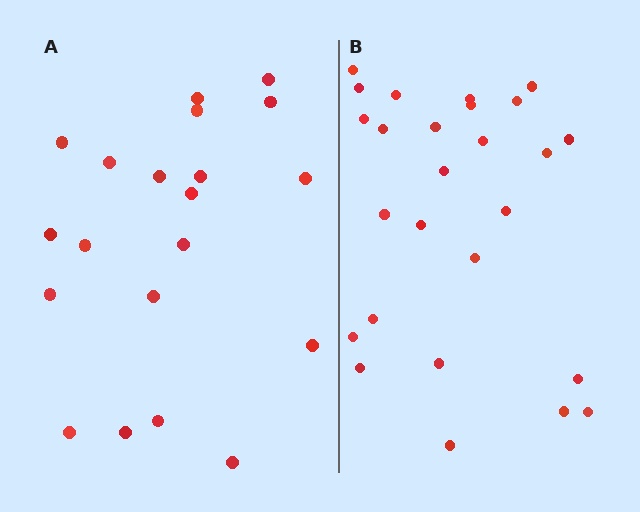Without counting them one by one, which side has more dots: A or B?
Region B (the right region) has more dots.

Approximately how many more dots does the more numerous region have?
Region B has about 6 more dots than region A.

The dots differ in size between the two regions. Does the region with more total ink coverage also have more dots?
No. Region A has more total ink coverage because its dots are larger, but region B actually contains more individual dots. Total area can be misleading — the number of items is what matters here.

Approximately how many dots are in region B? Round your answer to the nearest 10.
About 30 dots. (The exact count is 26, which rounds to 30.)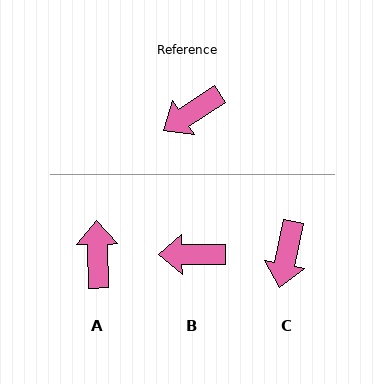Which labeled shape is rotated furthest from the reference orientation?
A, about 121 degrees away.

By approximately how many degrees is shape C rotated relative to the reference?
Approximately 46 degrees counter-clockwise.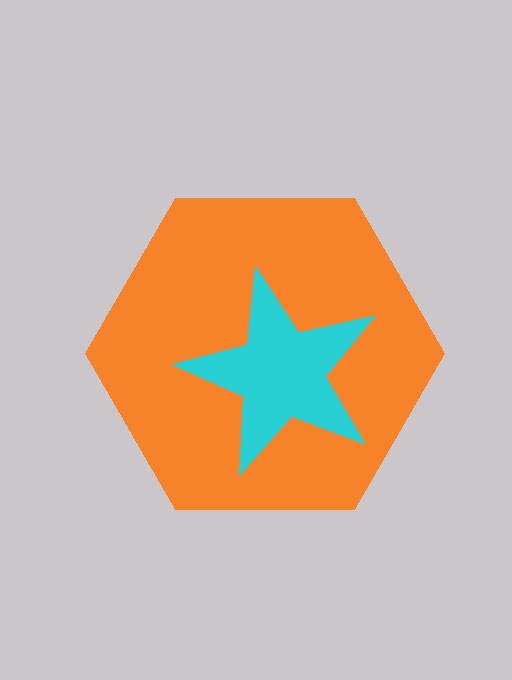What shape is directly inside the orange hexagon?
The cyan star.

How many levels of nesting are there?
2.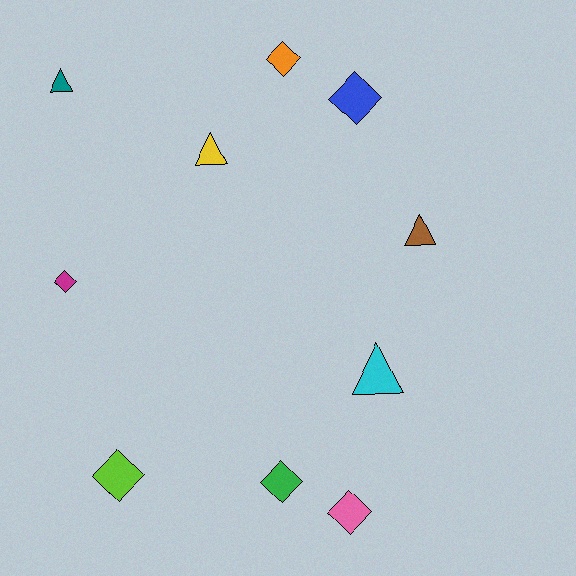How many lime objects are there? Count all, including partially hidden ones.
There is 1 lime object.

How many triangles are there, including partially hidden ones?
There are 4 triangles.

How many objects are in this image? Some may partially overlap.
There are 10 objects.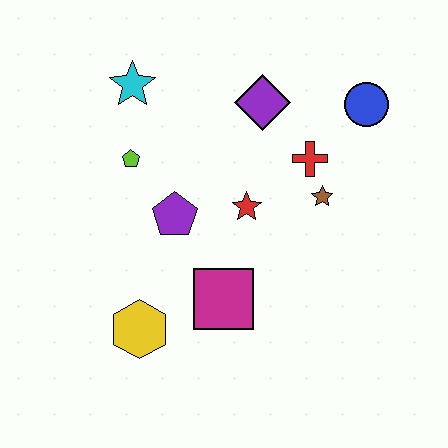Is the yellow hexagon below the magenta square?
Yes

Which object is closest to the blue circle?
The red cross is closest to the blue circle.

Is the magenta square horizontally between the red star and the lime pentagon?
Yes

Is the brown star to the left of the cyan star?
No